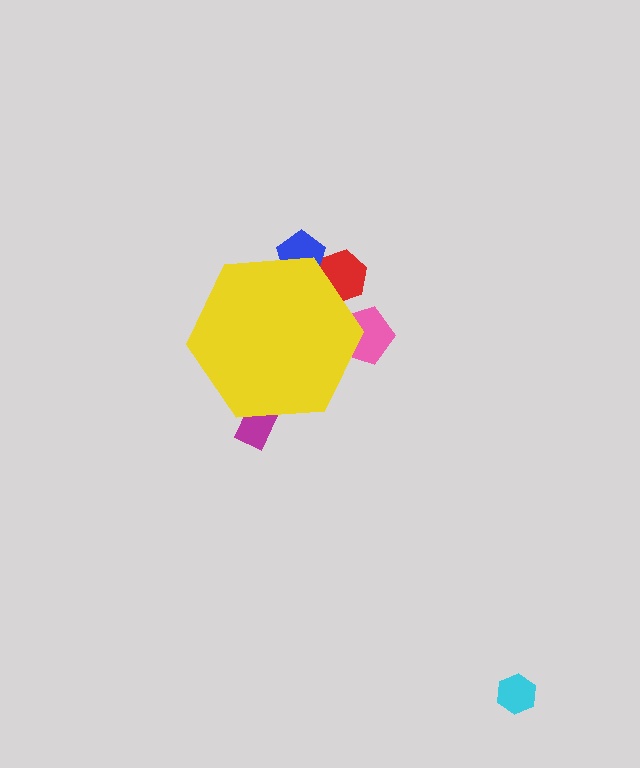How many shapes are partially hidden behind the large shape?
4 shapes are partially hidden.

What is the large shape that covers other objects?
A yellow hexagon.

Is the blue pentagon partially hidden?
Yes, the blue pentagon is partially hidden behind the yellow hexagon.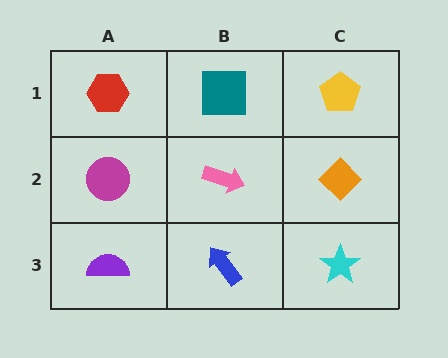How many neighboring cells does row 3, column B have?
3.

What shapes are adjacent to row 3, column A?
A magenta circle (row 2, column A), a blue arrow (row 3, column B).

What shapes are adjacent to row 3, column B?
A pink arrow (row 2, column B), a purple semicircle (row 3, column A), a cyan star (row 3, column C).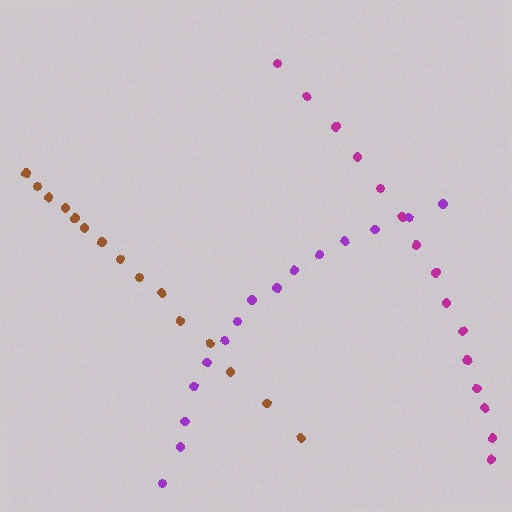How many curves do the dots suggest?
There are 3 distinct paths.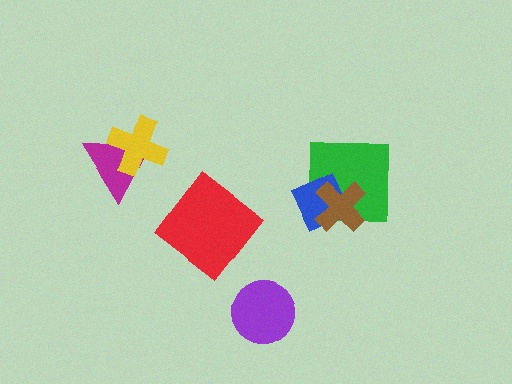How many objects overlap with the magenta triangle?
1 object overlaps with the magenta triangle.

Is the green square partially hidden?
Yes, it is partially covered by another shape.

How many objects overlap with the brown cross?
2 objects overlap with the brown cross.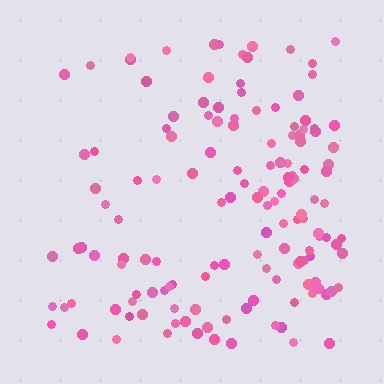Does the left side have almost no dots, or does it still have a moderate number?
Still a moderate number, just noticeably fewer than the right.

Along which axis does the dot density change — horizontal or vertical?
Horizontal.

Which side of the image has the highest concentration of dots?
The right.